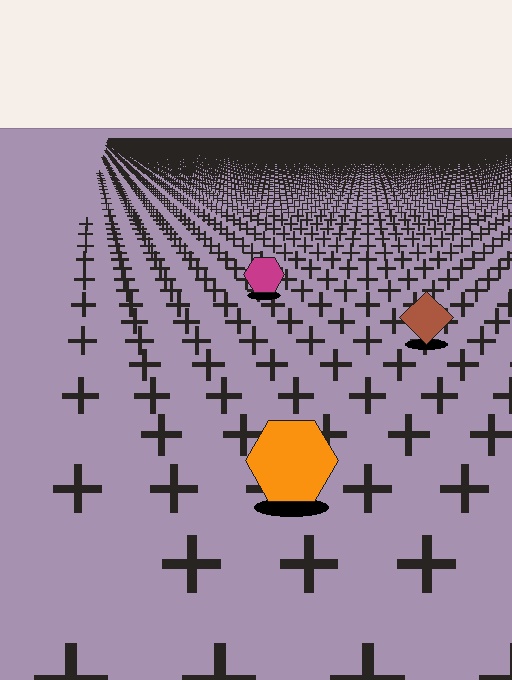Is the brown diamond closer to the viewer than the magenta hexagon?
Yes. The brown diamond is closer — you can tell from the texture gradient: the ground texture is coarser near it.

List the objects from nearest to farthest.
From nearest to farthest: the orange hexagon, the brown diamond, the magenta hexagon.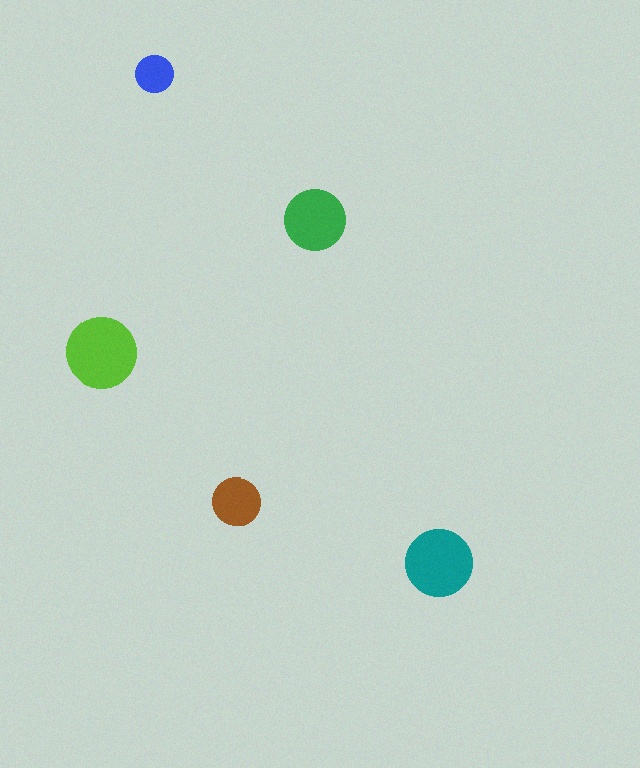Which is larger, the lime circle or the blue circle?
The lime one.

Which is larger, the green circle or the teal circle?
The teal one.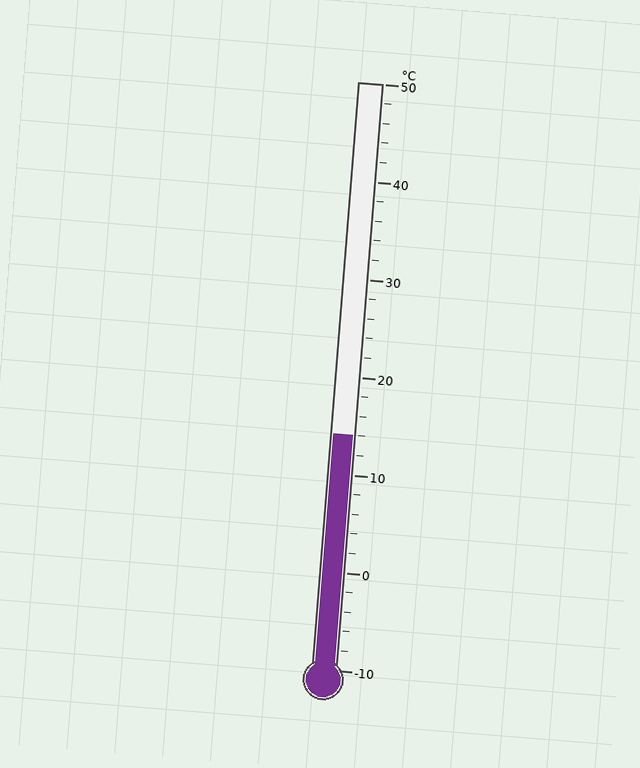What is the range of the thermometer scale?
The thermometer scale ranges from -10°C to 50°C.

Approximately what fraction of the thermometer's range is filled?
The thermometer is filled to approximately 40% of its range.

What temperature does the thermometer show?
The thermometer shows approximately 14°C.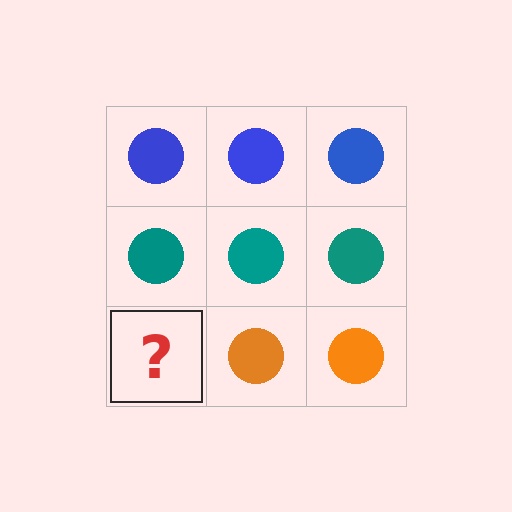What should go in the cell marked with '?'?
The missing cell should contain an orange circle.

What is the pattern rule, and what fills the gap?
The rule is that each row has a consistent color. The gap should be filled with an orange circle.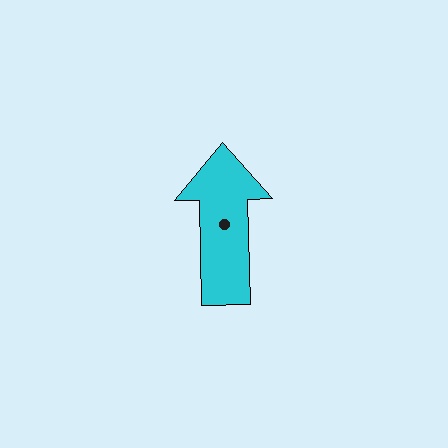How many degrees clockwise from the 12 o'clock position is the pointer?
Approximately 359 degrees.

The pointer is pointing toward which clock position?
Roughly 12 o'clock.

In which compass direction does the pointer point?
North.